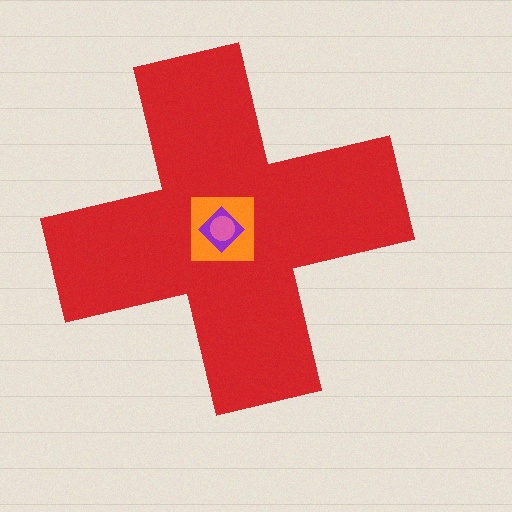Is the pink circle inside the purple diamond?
Yes.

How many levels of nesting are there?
4.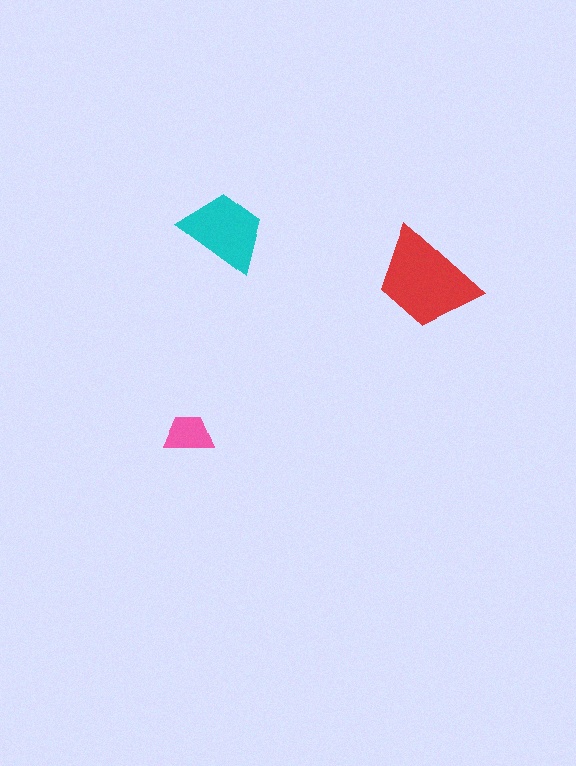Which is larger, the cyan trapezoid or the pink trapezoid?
The cyan one.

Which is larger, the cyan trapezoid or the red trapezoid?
The red one.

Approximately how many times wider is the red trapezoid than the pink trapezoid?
About 2 times wider.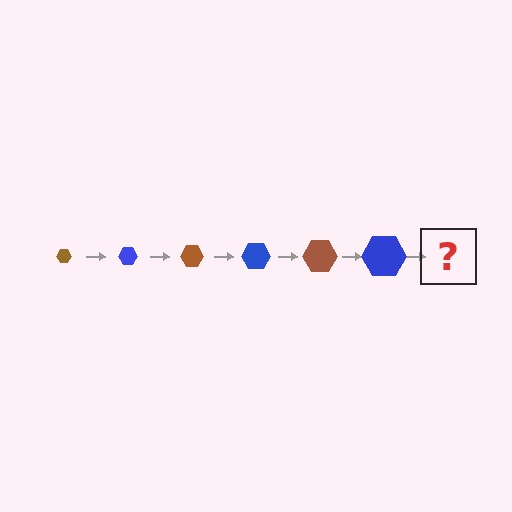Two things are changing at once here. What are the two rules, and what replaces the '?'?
The two rules are that the hexagon grows larger each step and the color cycles through brown and blue. The '?' should be a brown hexagon, larger than the previous one.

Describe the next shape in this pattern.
It should be a brown hexagon, larger than the previous one.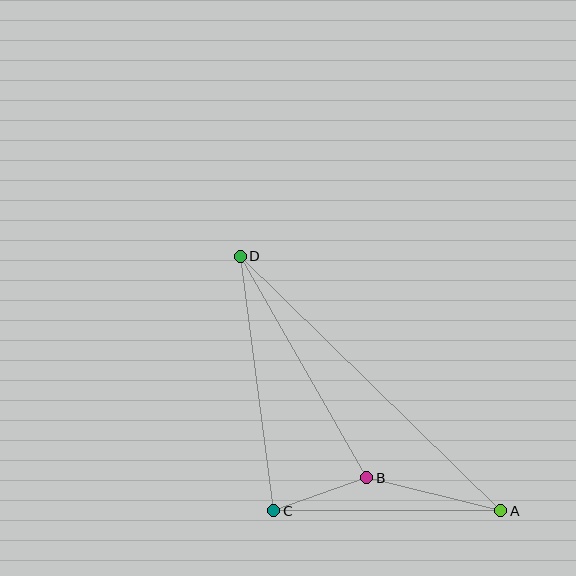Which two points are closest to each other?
Points B and C are closest to each other.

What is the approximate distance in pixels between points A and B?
The distance between A and B is approximately 138 pixels.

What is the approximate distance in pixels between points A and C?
The distance between A and C is approximately 227 pixels.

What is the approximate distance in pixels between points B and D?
The distance between B and D is approximately 255 pixels.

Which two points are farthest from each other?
Points A and D are farthest from each other.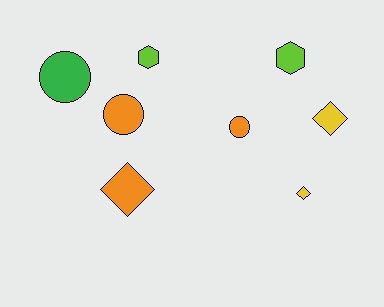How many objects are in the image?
There are 8 objects.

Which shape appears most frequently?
Diamond, with 3 objects.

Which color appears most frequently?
Orange, with 3 objects.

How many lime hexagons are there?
There are 2 lime hexagons.